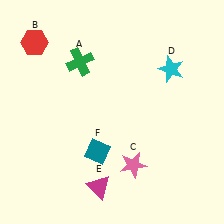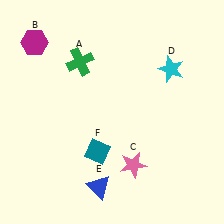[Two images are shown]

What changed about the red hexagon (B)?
In Image 1, B is red. In Image 2, it changed to magenta.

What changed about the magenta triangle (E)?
In Image 1, E is magenta. In Image 2, it changed to blue.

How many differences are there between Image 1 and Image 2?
There are 2 differences between the two images.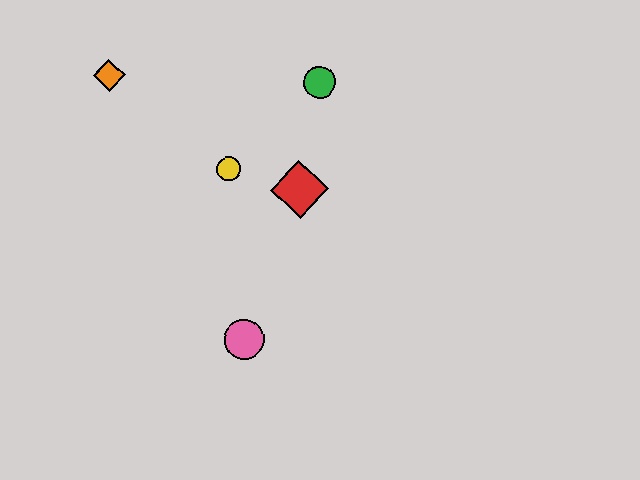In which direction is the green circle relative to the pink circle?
The green circle is above the pink circle.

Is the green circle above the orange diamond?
No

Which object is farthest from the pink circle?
The orange diamond is farthest from the pink circle.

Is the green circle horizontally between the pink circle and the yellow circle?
No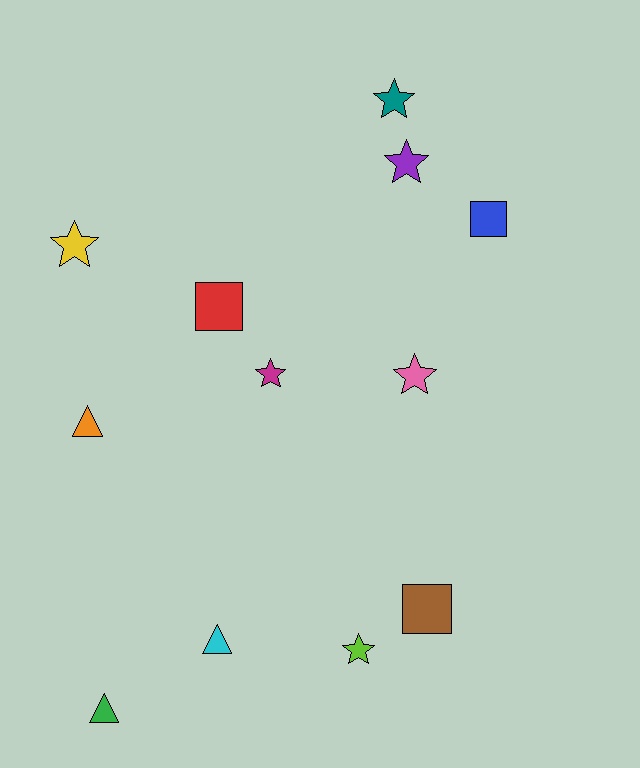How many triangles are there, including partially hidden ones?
There are 3 triangles.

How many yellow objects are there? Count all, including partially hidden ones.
There is 1 yellow object.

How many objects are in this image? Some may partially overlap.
There are 12 objects.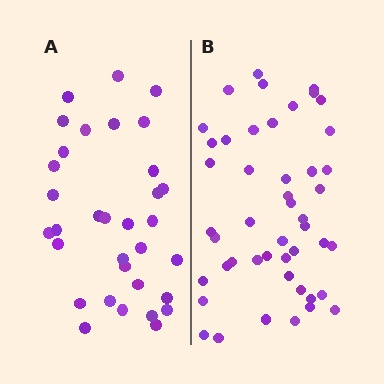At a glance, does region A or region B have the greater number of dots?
Region B (the right region) has more dots.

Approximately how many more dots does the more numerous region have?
Region B has approximately 15 more dots than region A.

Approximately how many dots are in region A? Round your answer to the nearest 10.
About 30 dots. (The exact count is 33, which rounds to 30.)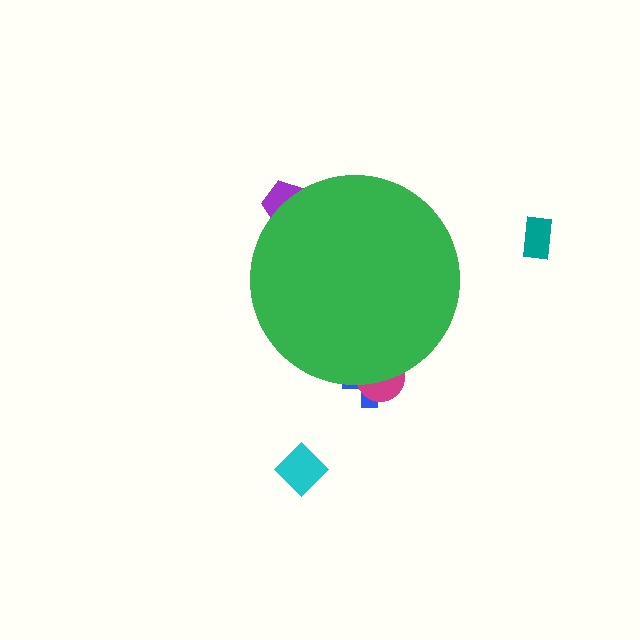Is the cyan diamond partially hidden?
No, the cyan diamond is fully visible.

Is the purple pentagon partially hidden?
Yes, the purple pentagon is partially hidden behind the green circle.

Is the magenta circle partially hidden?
Yes, the magenta circle is partially hidden behind the green circle.